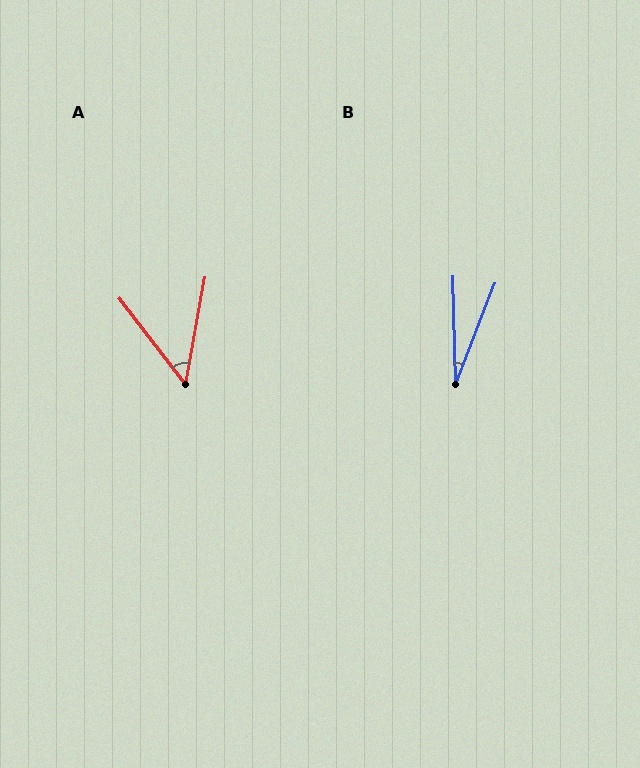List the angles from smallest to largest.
B (22°), A (48°).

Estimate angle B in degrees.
Approximately 22 degrees.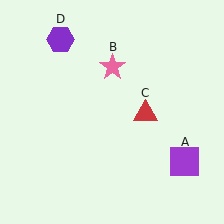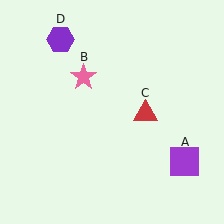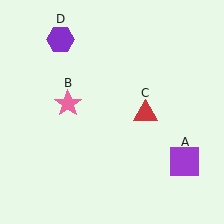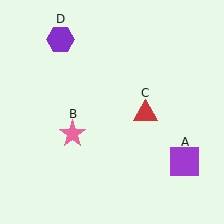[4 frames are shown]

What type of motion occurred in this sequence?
The pink star (object B) rotated counterclockwise around the center of the scene.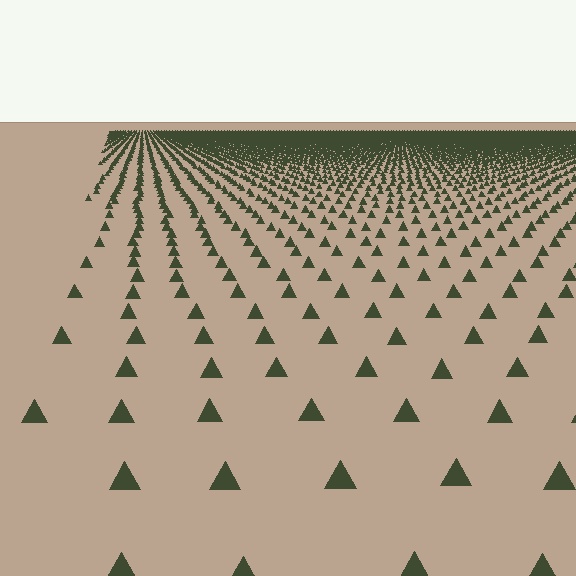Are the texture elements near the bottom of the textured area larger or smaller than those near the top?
Larger. Near the bottom, elements are closer to the viewer and appear at a bigger on-screen size.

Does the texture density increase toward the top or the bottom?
Density increases toward the top.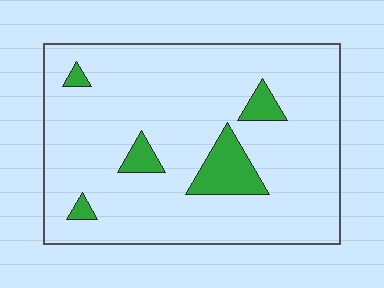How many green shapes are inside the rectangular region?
5.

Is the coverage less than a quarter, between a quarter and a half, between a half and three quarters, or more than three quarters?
Less than a quarter.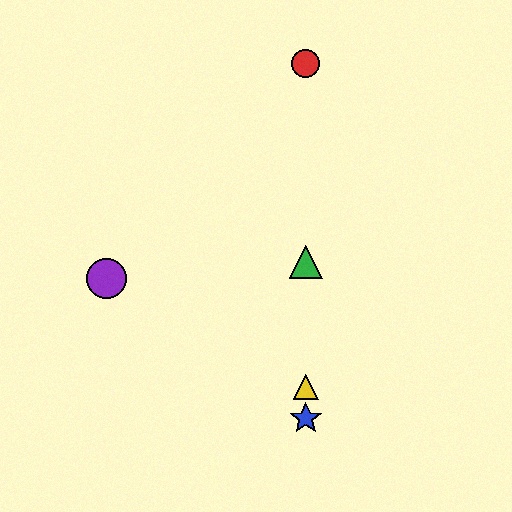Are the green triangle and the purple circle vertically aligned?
No, the green triangle is at x≈306 and the purple circle is at x≈107.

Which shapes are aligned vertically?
The red circle, the blue star, the green triangle, the yellow triangle are aligned vertically.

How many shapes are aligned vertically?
4 shapes (the red circle, the blue star, the green triangle, the yellow triangle) are aligned vertically.